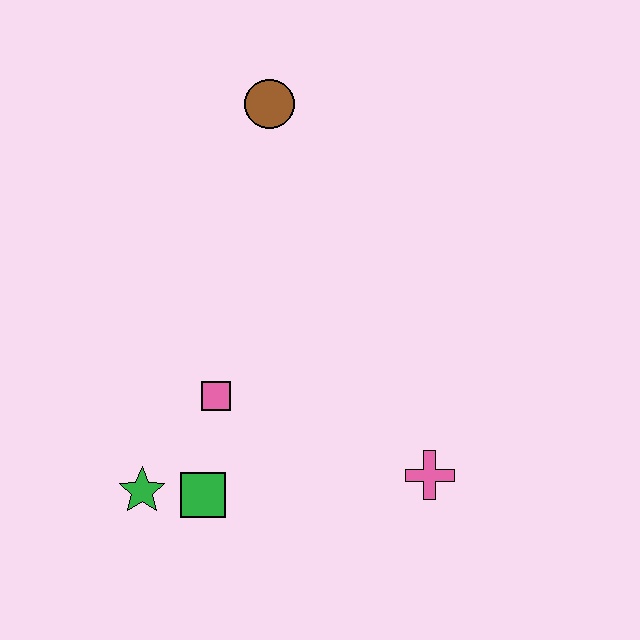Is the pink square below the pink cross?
No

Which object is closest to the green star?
The green square is closest to the green star.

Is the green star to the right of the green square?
No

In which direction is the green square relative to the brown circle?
The green square is below the brown circle.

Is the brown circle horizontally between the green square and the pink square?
No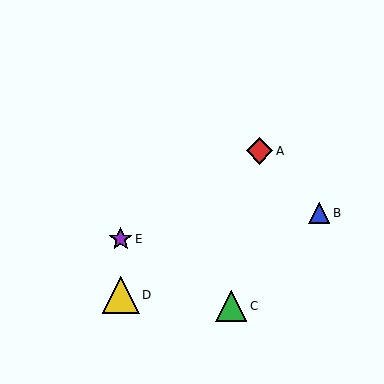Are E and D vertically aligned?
Yes, both are at x≈121.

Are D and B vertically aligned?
No, D is at x≈121 and B is at x≈319.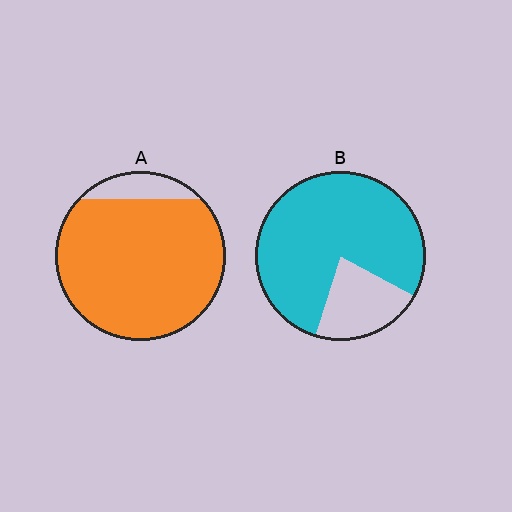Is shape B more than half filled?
Yes.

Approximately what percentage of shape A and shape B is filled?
A is approximately 90% and B is approximately 80%.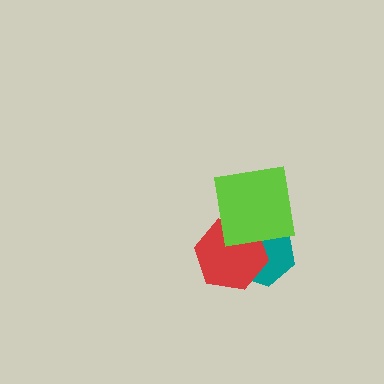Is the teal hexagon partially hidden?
Yes, it is partially covered by another shape.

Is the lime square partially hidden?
No, no other shape covers it.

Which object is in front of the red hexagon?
The lime square is in front of the red hexagon.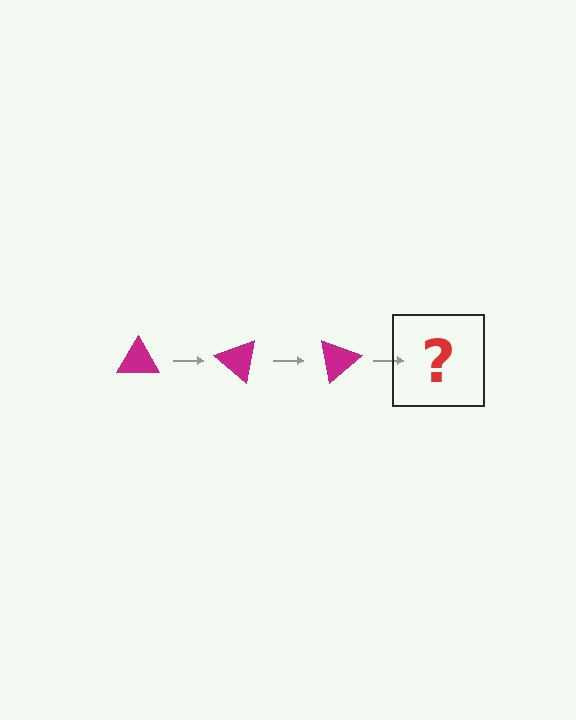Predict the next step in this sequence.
The next step is a magenta triangle rotated 120 degrees.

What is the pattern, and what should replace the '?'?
The pattern is that the triangle rotates 40 degrees each step. The '?' should be a magenta triangle rotated 120 degrees.